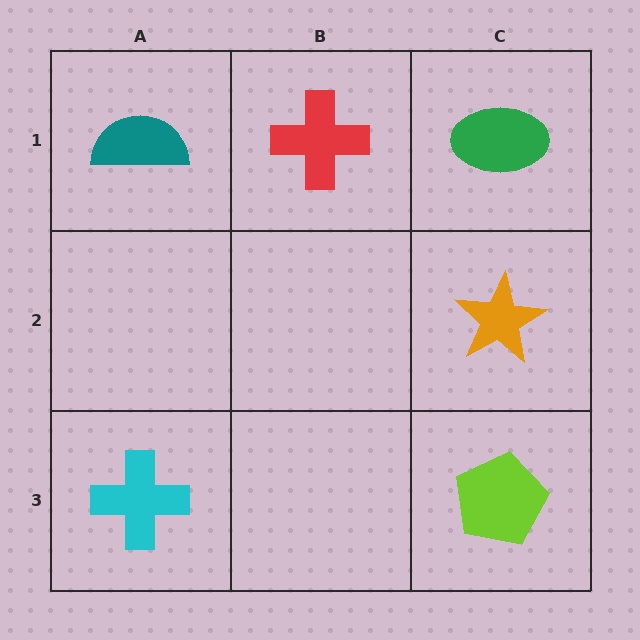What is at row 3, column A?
A cyan cross.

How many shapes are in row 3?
2 shapes.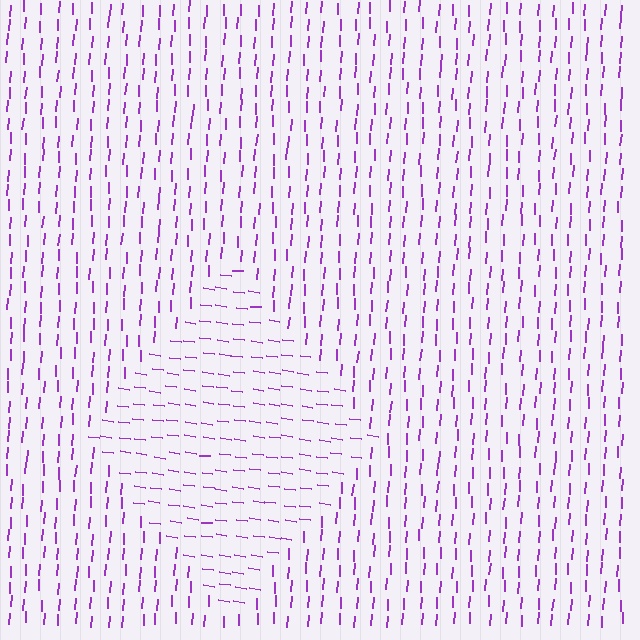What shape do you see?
I see a diamond.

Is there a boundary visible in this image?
Yes, there is a texture boundary formed by a change in line orientation.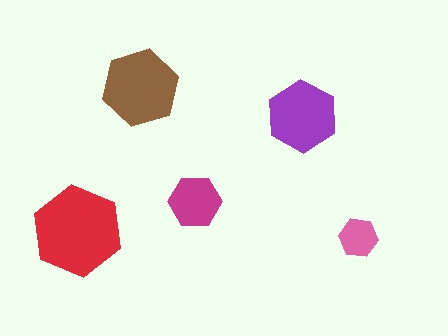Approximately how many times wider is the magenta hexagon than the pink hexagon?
About 1.5 times wider.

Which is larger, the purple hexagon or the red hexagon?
The red one.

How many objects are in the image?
There are 5 objects in the image.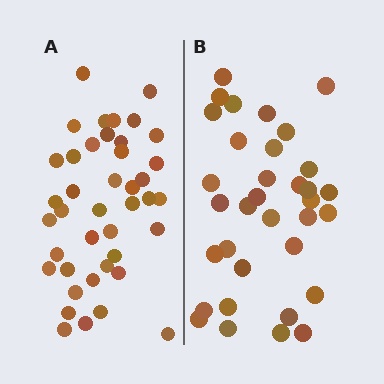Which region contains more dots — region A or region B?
Region A (the left region) has more dots.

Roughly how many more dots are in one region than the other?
Region A has roughly 8 or so more dots than region B.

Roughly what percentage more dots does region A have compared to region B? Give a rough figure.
About 20% more.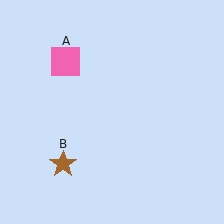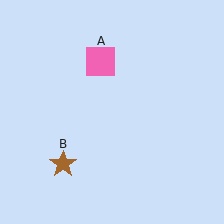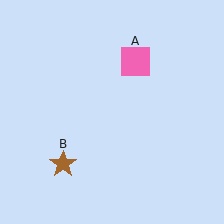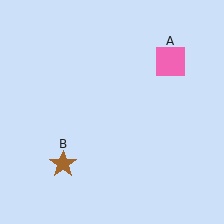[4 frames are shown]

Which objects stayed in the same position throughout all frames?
Brown star (object B) remained stationary.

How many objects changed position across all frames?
1 object changed position: pink square (object A).